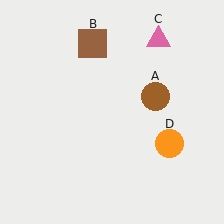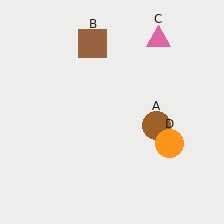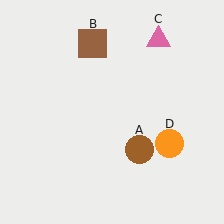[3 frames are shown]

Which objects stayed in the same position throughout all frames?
Brown square (object B) and pink triangle (object C) and orange circle (object D) remained stationary.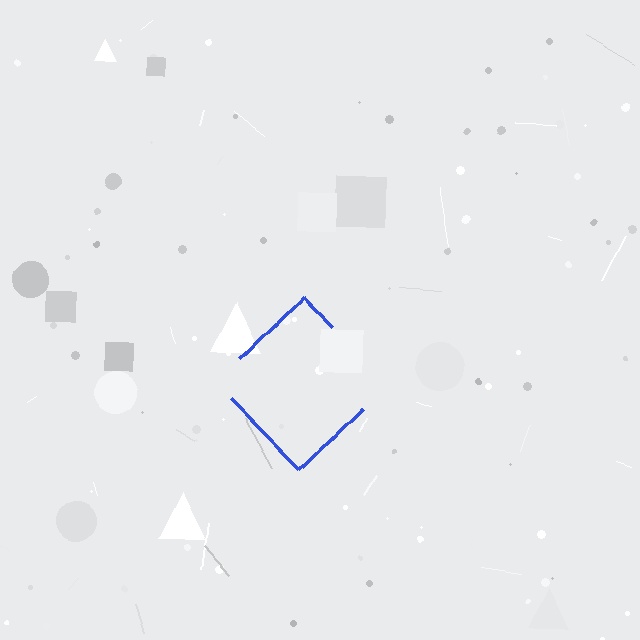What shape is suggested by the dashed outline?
The dashed outline suggests a diamond.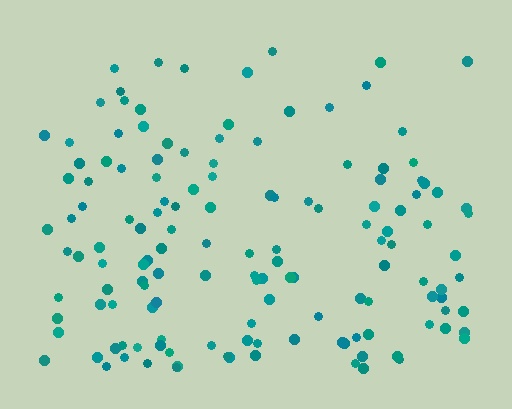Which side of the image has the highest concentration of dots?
The bottom.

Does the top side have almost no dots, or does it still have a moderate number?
Still a moderate number, just noticeably fewer than the bottom.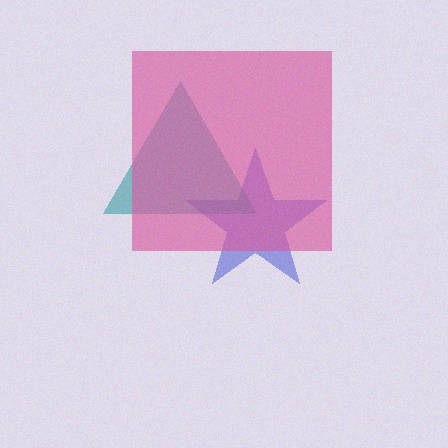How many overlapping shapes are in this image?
There are 3 overlapping shapes in the image.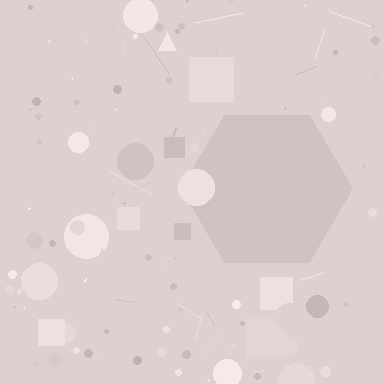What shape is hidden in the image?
A hexagon is hidden in the image.